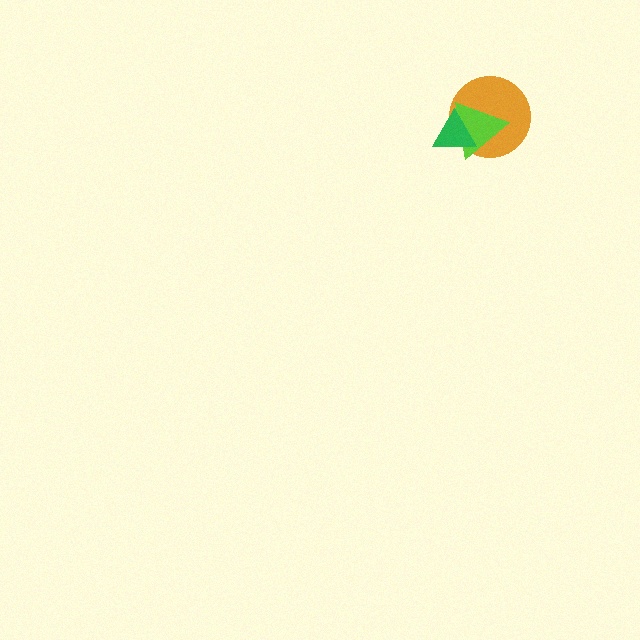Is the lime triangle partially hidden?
Yes, it is partially covered by another shape.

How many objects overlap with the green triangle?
2 objects overlap with the green triangle.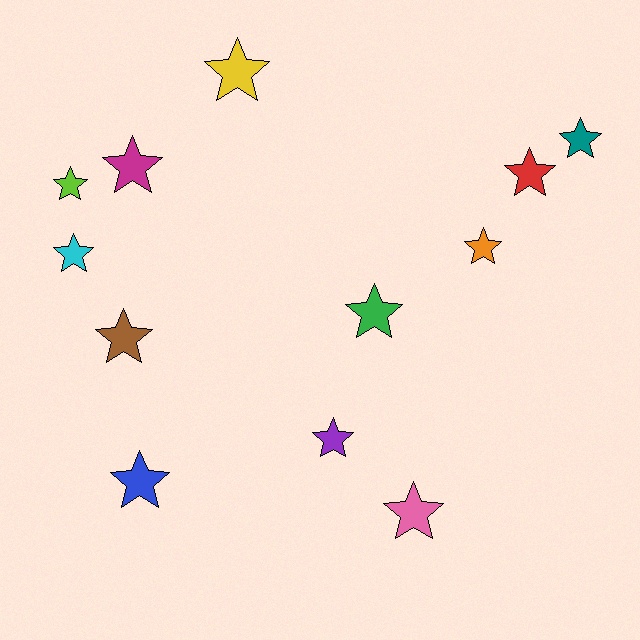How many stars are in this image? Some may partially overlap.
There are 12 stars.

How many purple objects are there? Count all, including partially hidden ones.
There is 1 purple object.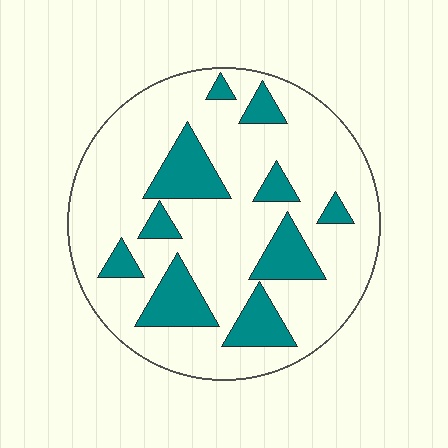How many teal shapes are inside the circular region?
10.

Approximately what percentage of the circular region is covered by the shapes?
Approximately 20%.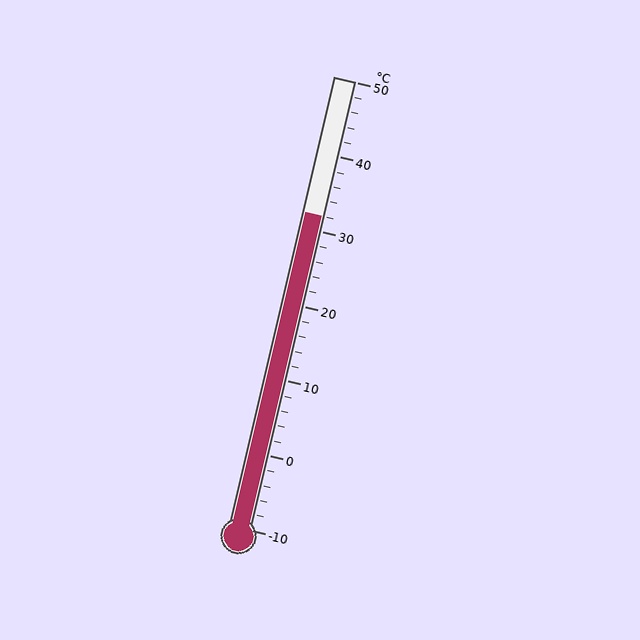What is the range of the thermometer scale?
The thermometer scale ranges from -10°C to 50°C.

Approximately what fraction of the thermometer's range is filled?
The thermometer is filled to approximately 70% of its range.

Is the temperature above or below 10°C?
The temperature is above 10°C.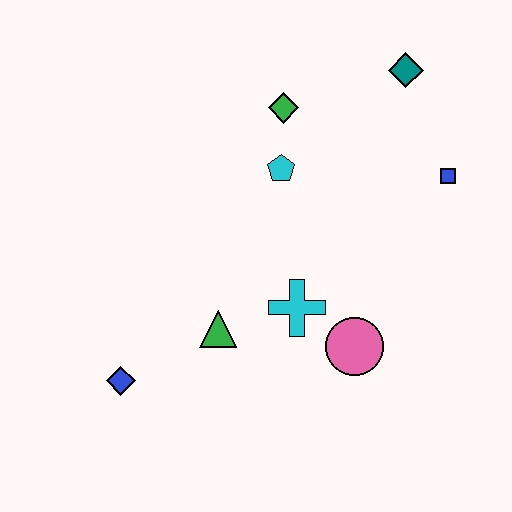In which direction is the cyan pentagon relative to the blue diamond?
The cyan pentagon is above the blue diamond.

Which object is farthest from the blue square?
The blue diamond is farthest from the blue square.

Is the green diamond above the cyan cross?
Yes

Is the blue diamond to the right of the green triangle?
No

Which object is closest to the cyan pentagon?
The green diamond is closest to the cyan pentagon.